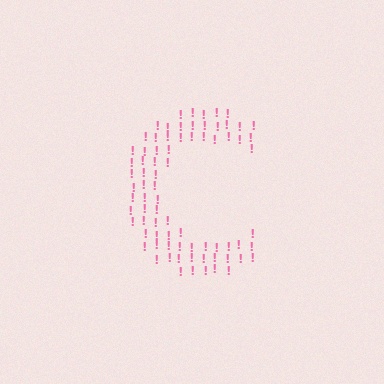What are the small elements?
The small elements are exclamation marks.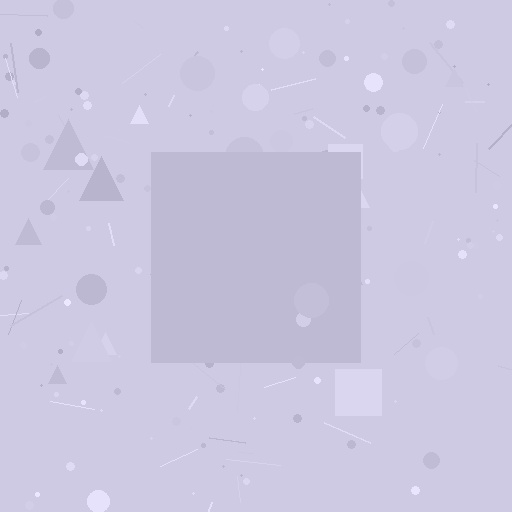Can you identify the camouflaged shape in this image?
The camouflaged shape is a square.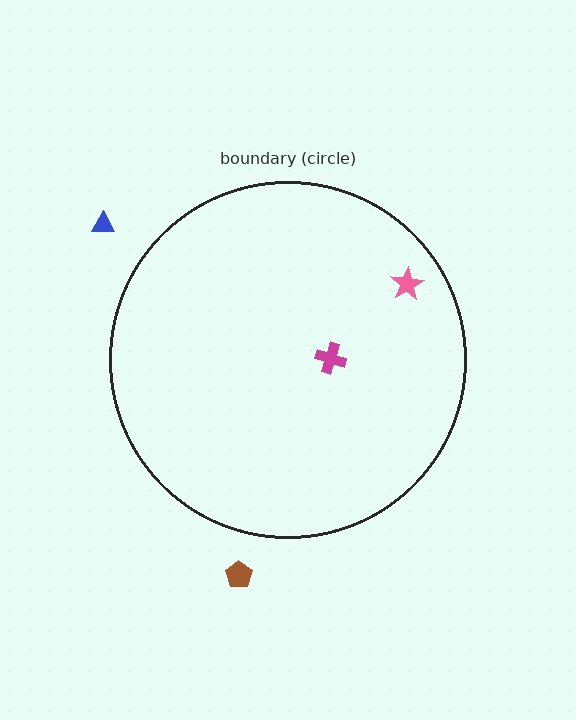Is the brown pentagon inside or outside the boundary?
Outside.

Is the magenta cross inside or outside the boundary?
Inside.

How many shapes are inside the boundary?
2 inside, 2 outside.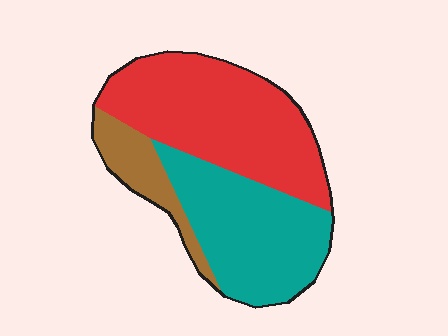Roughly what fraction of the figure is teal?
Teal covers roughly 40% of the figure.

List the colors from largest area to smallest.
From largest to smallest: red, teal, brown.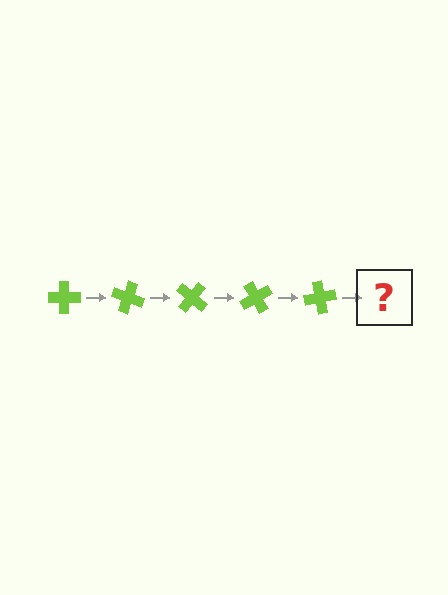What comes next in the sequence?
The next element should be a lime cross rotated 100 degrees.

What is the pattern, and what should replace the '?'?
The pattern is that the cross rotates 20 degrees each step. The '?' should be a lime cross rotated 100 degrees.